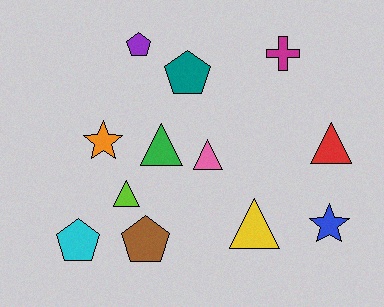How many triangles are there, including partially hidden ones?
There are 5 triangles.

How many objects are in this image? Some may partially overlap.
There are 12 objects.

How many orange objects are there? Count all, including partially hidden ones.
There is 1 orange object.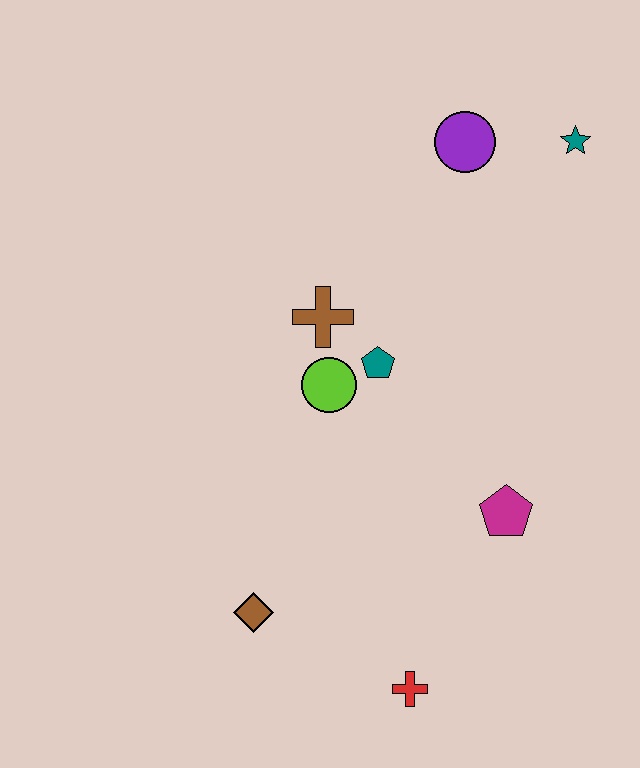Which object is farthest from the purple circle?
The red cross is farthest from the purple circle.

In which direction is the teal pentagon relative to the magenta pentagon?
The teal pentagon is above the magenta pentagon.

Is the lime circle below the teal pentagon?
Yes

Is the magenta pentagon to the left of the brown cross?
No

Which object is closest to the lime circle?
The teal pentagon is closest to the lime circle.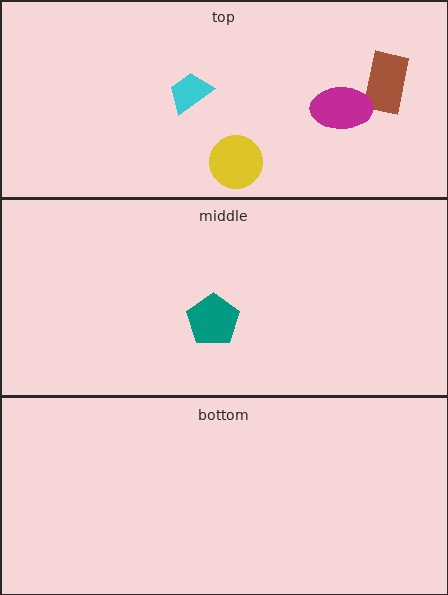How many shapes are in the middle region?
1.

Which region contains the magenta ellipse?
The top region.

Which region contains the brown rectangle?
The top region.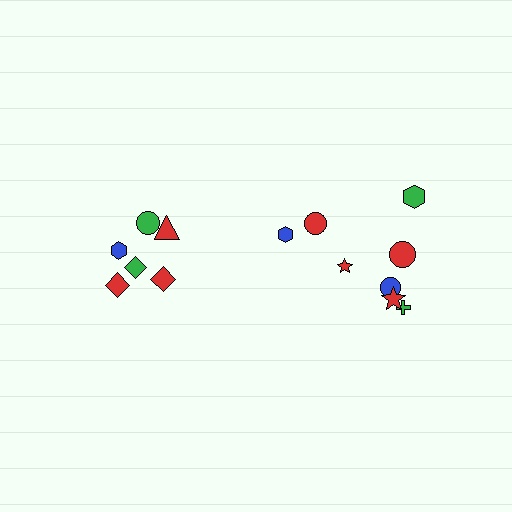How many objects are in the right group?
There are 8 objects.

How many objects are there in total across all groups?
There are 14 objects.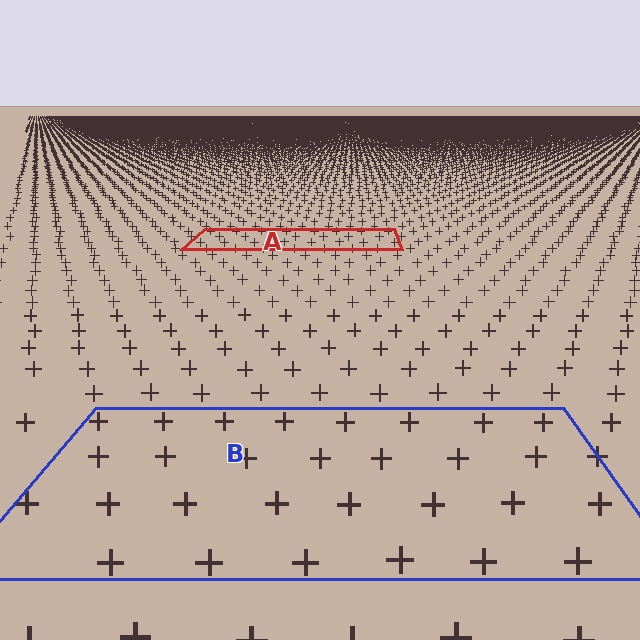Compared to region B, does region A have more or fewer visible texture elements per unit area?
Region A has more texture elements per unit area — they are packed more densely because it is farther away.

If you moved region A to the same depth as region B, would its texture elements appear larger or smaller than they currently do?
They would appear larger. At a closer depth, the same texture elements are projected at a bigger on-screen size.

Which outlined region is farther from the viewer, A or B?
Region A is farther from the viewer — the texture elements inside it appear smaller and more densely packed.